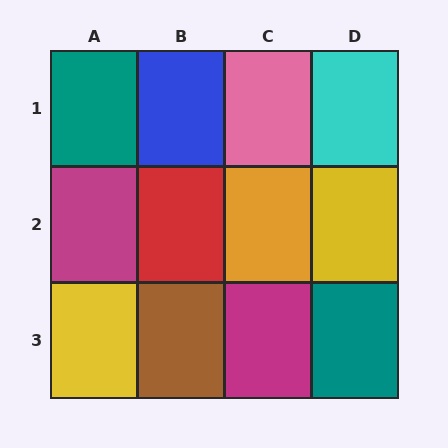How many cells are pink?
1 cell is pink.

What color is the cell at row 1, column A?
Teal.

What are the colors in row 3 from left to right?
Yellow, brown, magenta, teal.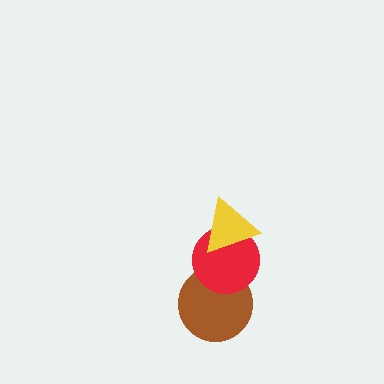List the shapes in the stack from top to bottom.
From top to bottom: the yellow triangle, the red circle, the brown circle.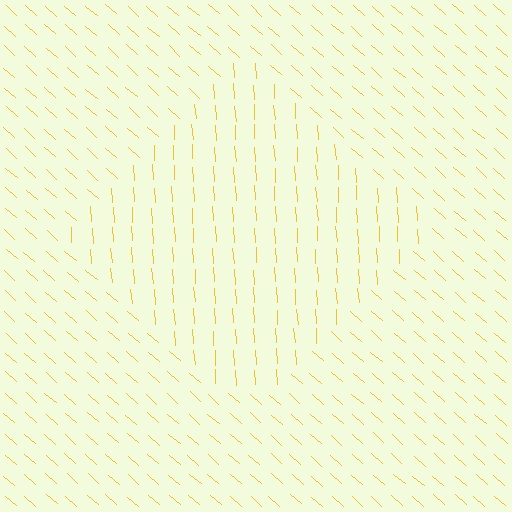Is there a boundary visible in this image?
Yes, there is a texture boundary formed by a change in line orientation.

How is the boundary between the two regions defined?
The boundary is defined purely by a change in line orientation (approximately 45 degrees difference). All lines are the same color and thickness.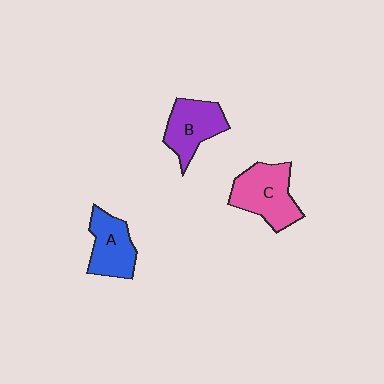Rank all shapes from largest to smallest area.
From largest to smallest: C (pink), B (purple), A (blue).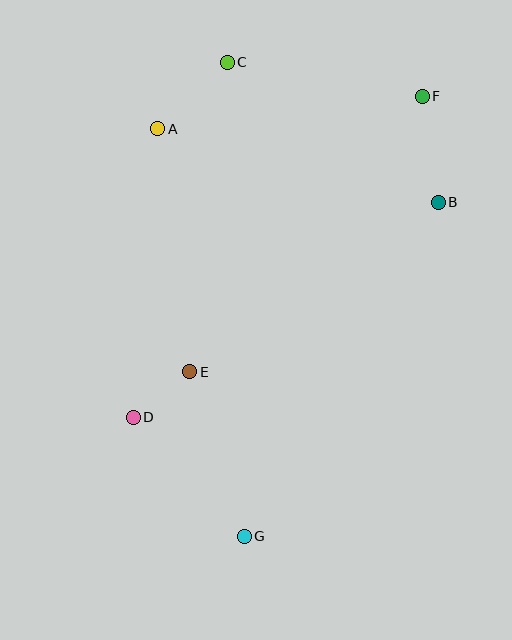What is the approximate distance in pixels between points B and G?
The distance between B and G is approximately 386 pixels.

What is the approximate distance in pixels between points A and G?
The distance between A and G is approximately 417 pixels.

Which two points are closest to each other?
Points D and E are closest to each other.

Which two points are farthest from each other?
Points F and G are farthest from each other.